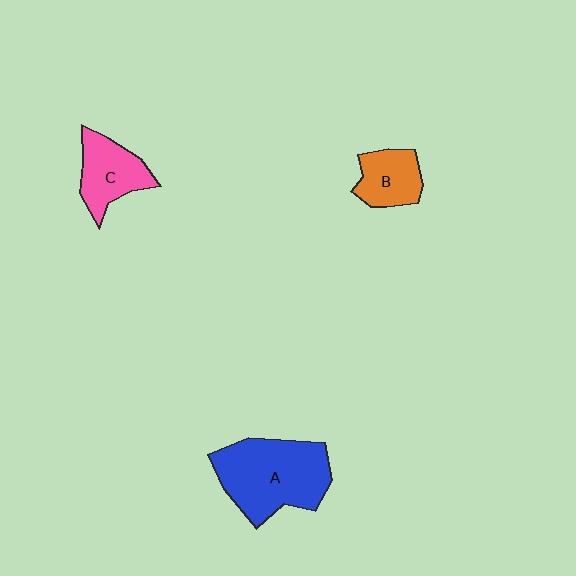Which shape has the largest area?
Shape A (blue).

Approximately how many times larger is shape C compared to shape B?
Approximately 1.2 times.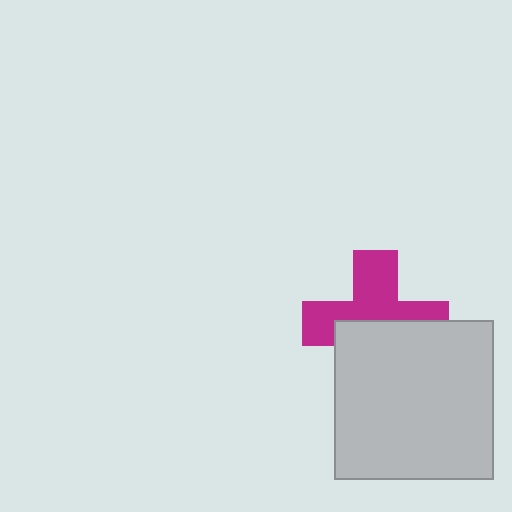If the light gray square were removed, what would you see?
You would see the complete magenta cross.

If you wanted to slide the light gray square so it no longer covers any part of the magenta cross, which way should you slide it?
Slide it down — that is the most direct way to separate the two shapes.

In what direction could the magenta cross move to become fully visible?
The magenta cross could move up. That would shift it out from behind the light gray square entirely.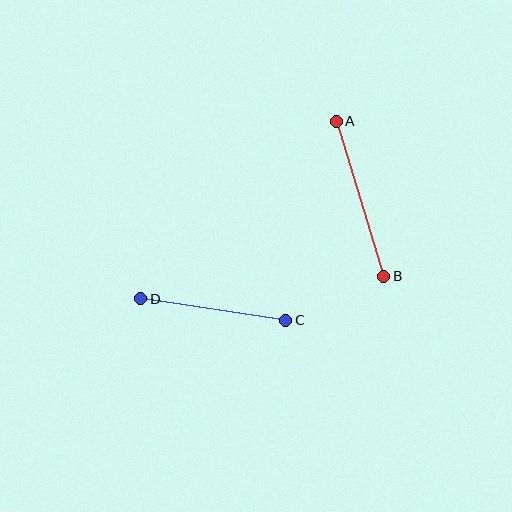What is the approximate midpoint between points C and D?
The midpoint is at approximately (213, 309) pixels.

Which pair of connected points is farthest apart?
Points A and B are farthest apart.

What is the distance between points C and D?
The distance is approximately 147 pixels.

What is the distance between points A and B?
The distance is approximately 162 pixels.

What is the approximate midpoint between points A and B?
The midpoint is at approximately (360, 199) pixels.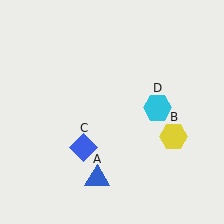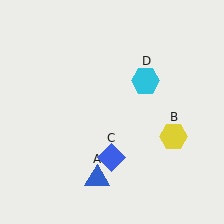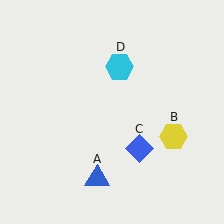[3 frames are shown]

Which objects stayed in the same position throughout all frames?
Blue triangle (object A) and yellow hexagon (object B) remained stationary.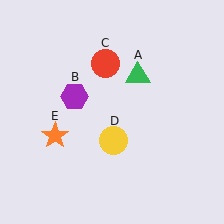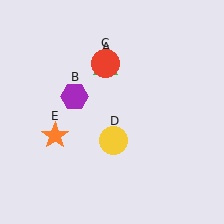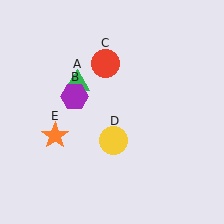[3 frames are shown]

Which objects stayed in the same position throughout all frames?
Purple hexagon (object B) and red circle (object C) and yellow circle (object D) and orange star (object E) remained stationary.